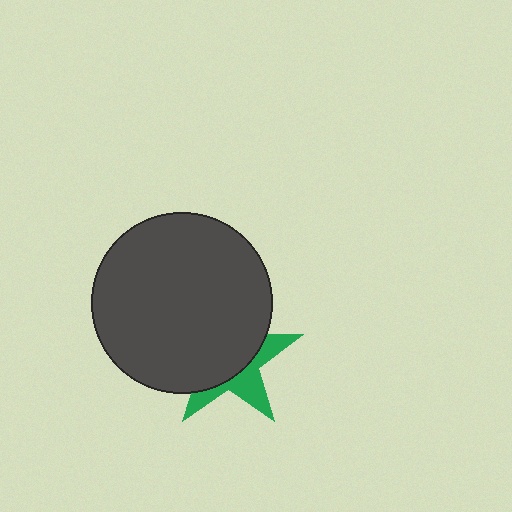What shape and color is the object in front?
The object in front is a dark gray circle.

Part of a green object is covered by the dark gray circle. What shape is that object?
It is a star.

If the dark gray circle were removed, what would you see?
You would see the complete green star.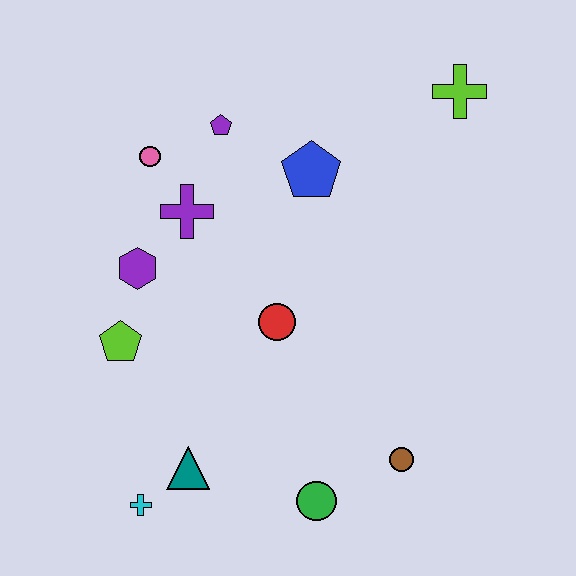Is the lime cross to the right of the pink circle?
Yes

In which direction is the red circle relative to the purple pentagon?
The red circle is below the purple pentagon.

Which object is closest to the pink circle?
The purple cross is closest to the pink circle.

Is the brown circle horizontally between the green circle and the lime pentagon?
No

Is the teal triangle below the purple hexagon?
Yes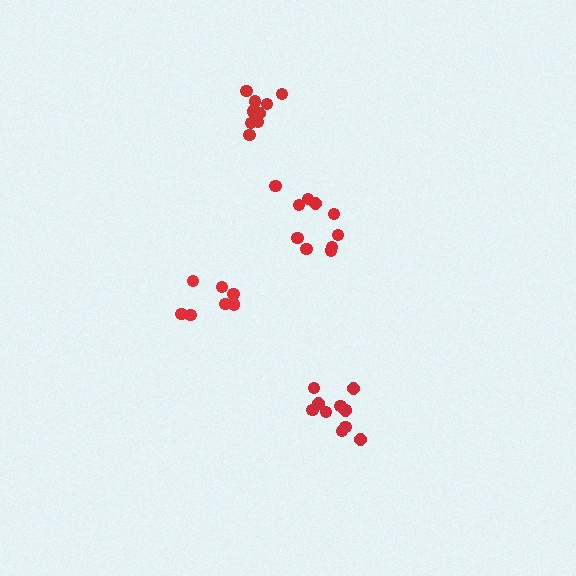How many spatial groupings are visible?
There are 4 spatial groupings.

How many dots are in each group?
Group 1: 9 dots, Group 2: 7 dots, Group 3: 11 dots, Group 4: 10 dots (37 total).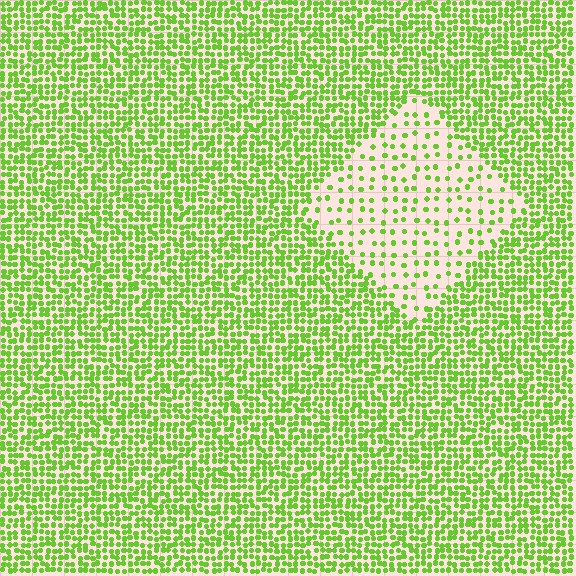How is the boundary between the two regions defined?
The boundary is defined by a change in element density (approximately 2.9x ratio). All elements are the same color, size, and shape.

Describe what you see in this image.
The image contains small lime elements arranged at two different densities. A diamond-shaped region is visible where the elements are less densely packed than the surrounding area.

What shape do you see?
I see a diamond.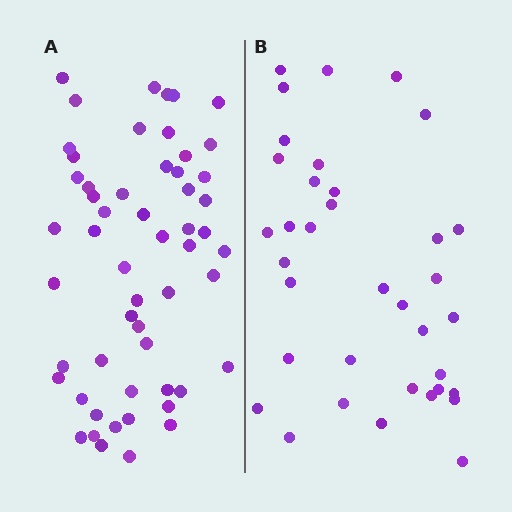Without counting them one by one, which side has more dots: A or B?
Region A (the left region) has more dots.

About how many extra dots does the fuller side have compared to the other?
Region A has approximately 20 more dots than region B.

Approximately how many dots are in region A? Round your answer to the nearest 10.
About 60 dots. (The exact count is 55, which rounds to 60.)